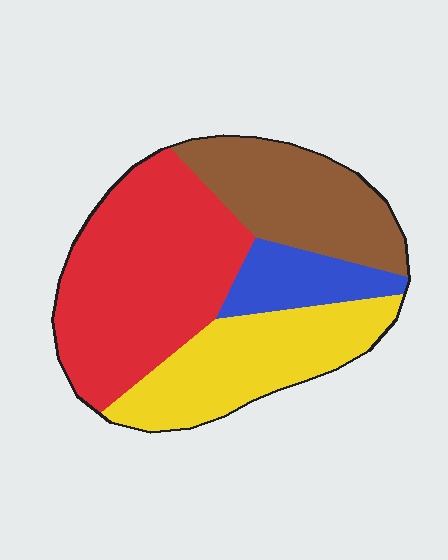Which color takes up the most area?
Red, at roughly 40%.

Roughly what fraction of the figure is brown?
Brown takes up about one quarter (1/4) of the figure.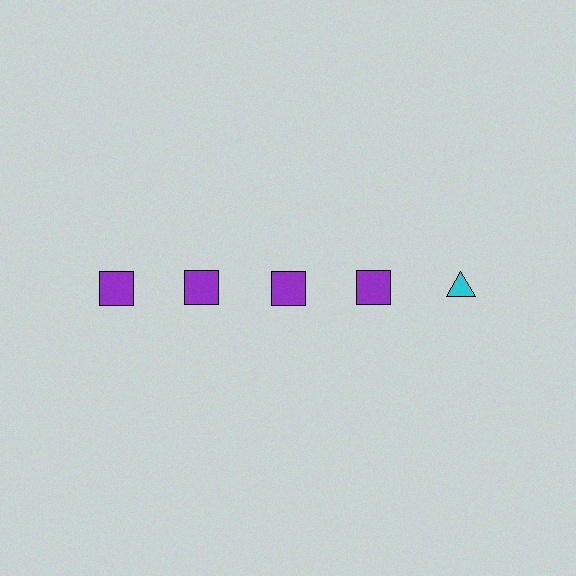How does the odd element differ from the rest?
It differs in both color (cyan instead of purple) and shape (triangle instead of square).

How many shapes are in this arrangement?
There are 5 shapes arranged in a grid pattern.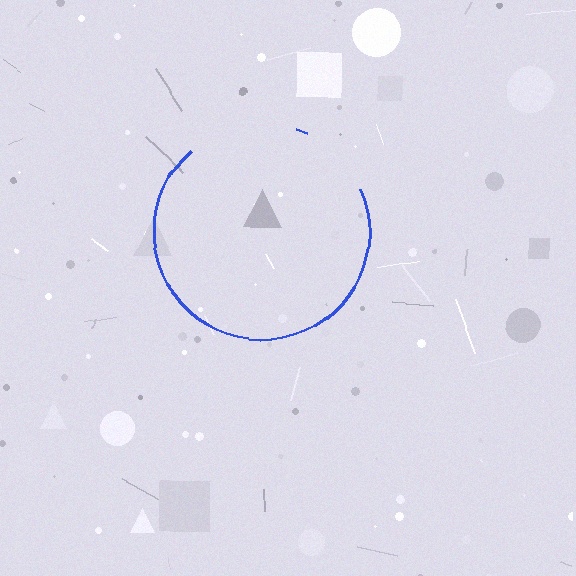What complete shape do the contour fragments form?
The contour fragments form a circle.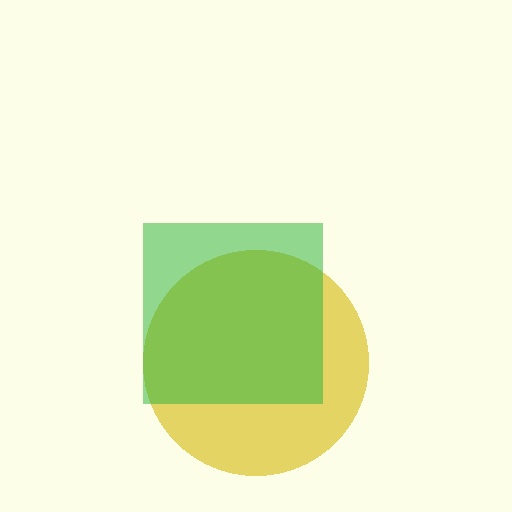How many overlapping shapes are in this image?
There are 2 overlapping shapes in the image.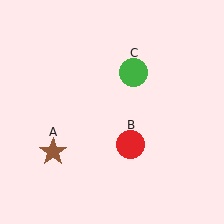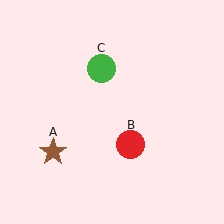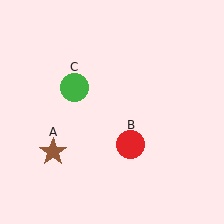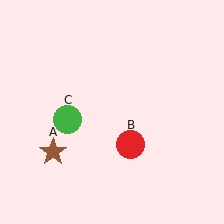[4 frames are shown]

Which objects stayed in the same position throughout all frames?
Brown star (object A) and red circle (object B) remained stationary.